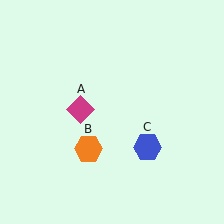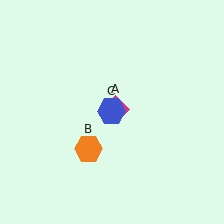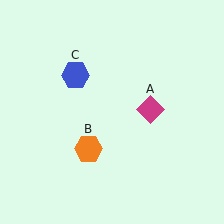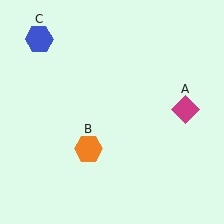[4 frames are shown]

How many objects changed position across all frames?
2 objects changed position: magenta diamond (object A), blue hexagon (object C).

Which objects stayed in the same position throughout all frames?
Orange hexagon (object B) remained stationary.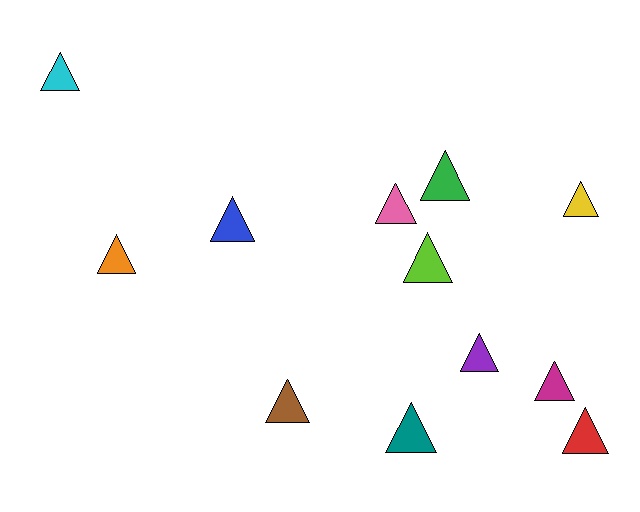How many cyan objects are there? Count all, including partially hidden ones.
There is 1 cyan object.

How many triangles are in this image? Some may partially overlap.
There are 12 triangles.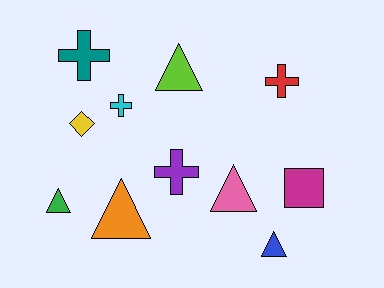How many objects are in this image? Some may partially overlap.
There are 11 objects.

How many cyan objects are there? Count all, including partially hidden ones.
There is 1 cyan object.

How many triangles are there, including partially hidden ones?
There are 5 triangles.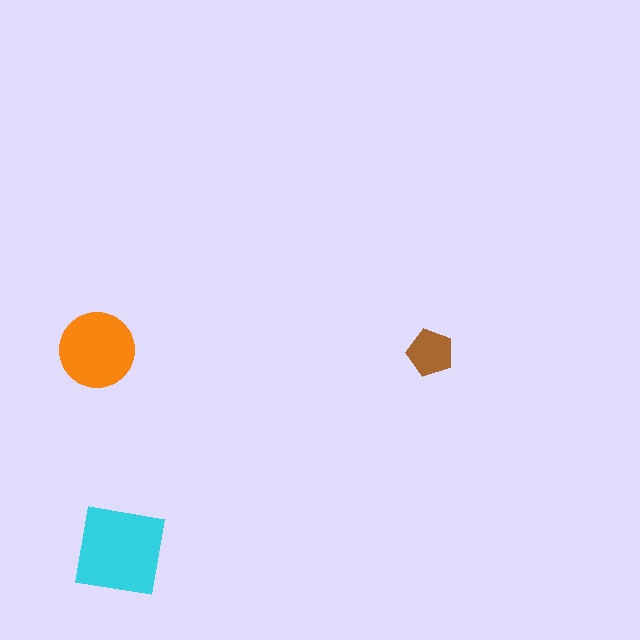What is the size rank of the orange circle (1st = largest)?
2nd.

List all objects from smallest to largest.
The brown pentagon, the orange circle, the cyan square.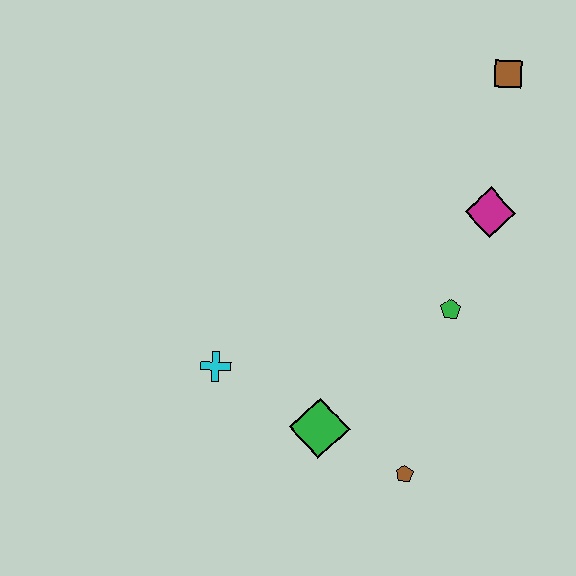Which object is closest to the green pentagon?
The magenta diamond is closest to the green pentagon.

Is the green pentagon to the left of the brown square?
Yes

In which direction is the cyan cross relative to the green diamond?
The cyan cross is to the left of the green diamond.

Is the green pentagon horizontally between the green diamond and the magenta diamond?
Yes